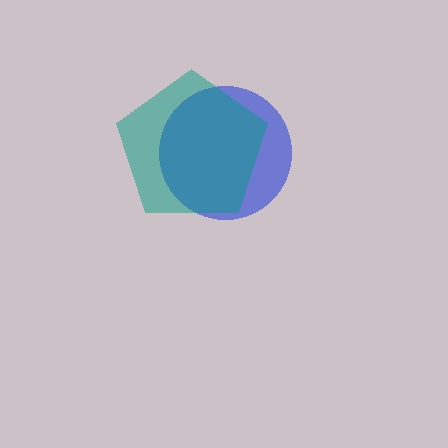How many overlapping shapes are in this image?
There are 2 overlapping shapes in the image.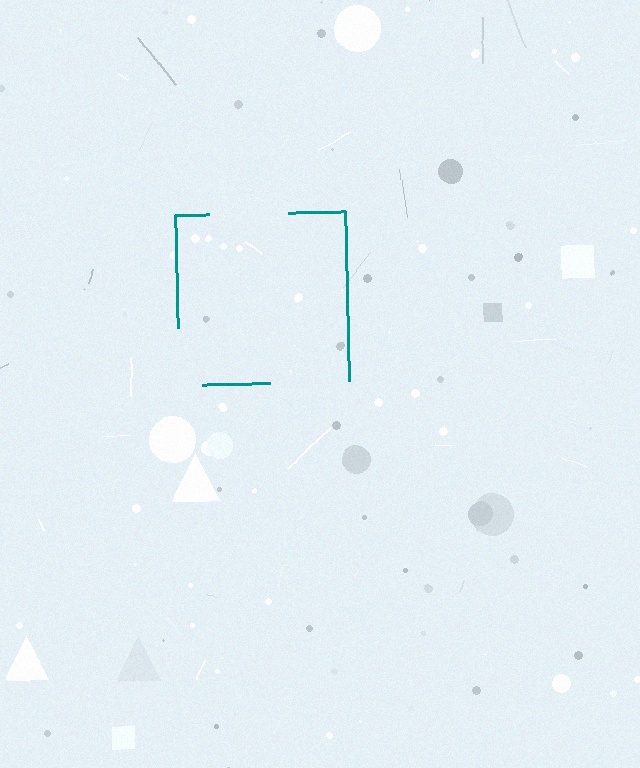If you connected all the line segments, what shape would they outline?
They would outline a square.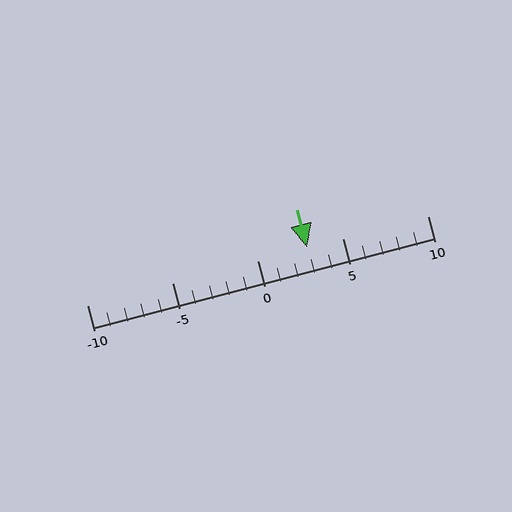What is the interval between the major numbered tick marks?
The major tick marks are spaced 5 units apart.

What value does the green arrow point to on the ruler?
The green arrow points to approximately 3.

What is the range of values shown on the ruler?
The ruler shows values from -10 to 10.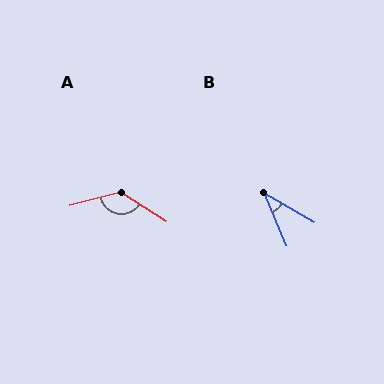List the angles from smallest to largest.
B (37°), A (132°).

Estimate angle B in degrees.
Approximately 37 degrees.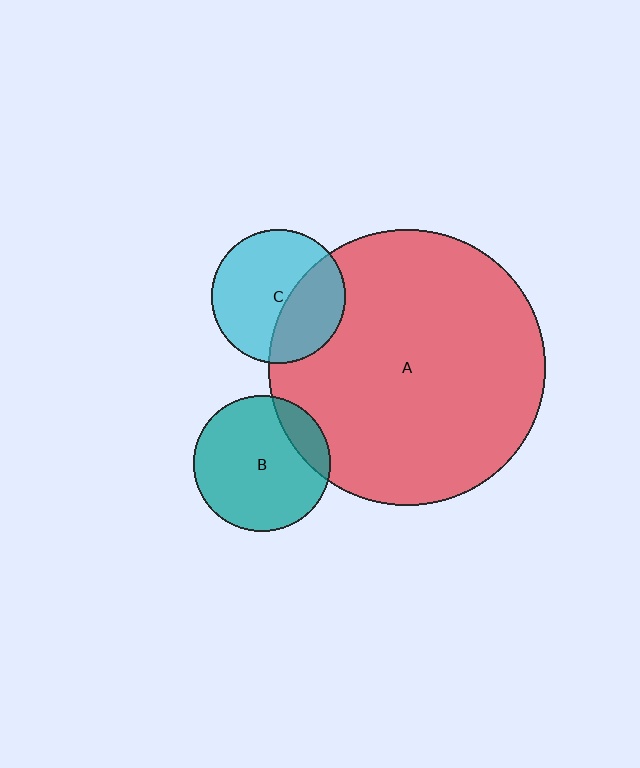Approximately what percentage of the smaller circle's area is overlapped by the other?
Approximately 35%.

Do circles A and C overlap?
Yes.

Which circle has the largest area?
Circle A (red).